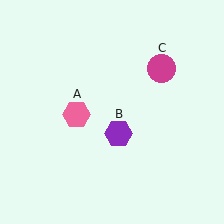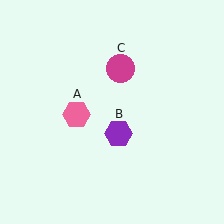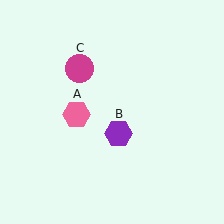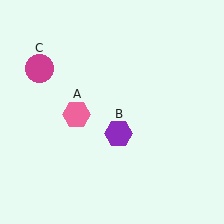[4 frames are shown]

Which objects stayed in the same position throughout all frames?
Pink hexagon (object A) and purple hexagon (object B) remained stationary.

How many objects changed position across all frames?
1 object changed position: magenta circle (object C).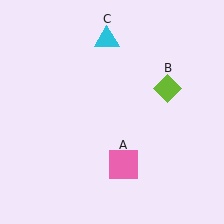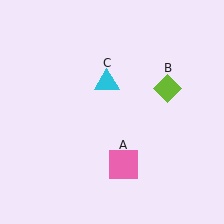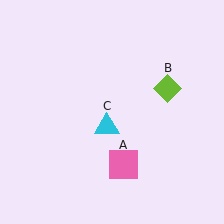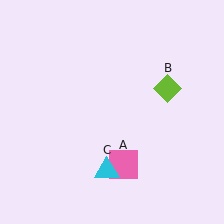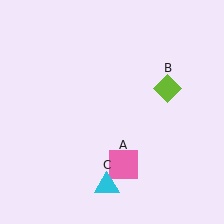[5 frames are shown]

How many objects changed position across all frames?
1 object changed position: cyan triangle (object C).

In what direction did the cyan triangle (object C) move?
The cyan triangle (object C) moved down.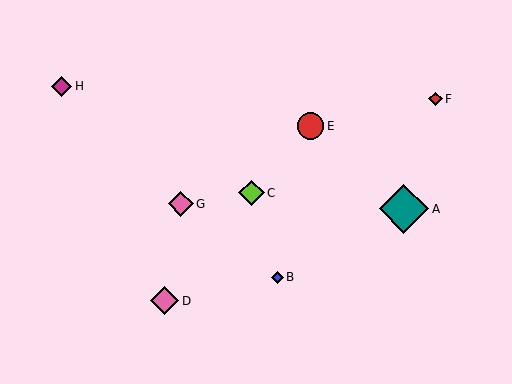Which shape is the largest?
The teal diamond (labeled A) is the largest.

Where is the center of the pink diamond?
The center of the pink diamond is at (181, 204).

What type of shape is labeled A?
Shape A is a teal diamond.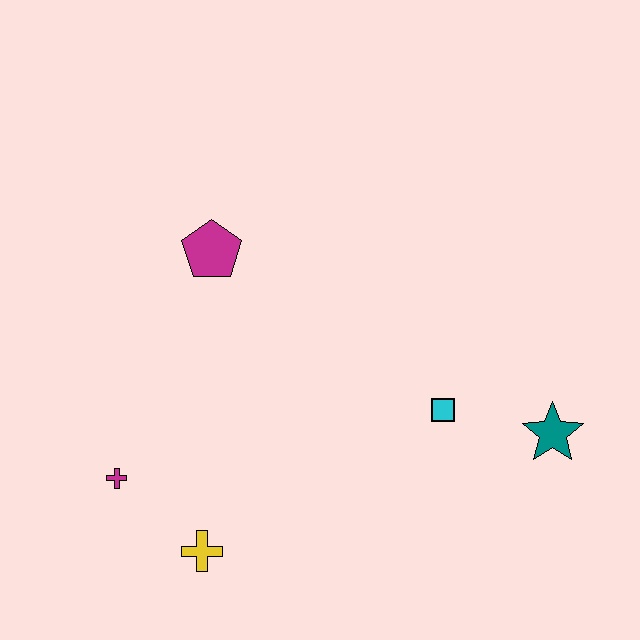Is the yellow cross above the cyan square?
No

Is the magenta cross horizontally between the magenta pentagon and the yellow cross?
No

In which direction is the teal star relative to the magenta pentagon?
The teal star is to the right of the magenta pentagon.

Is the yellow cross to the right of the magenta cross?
Yes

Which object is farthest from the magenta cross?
The teal star is farthest from the magenta cross.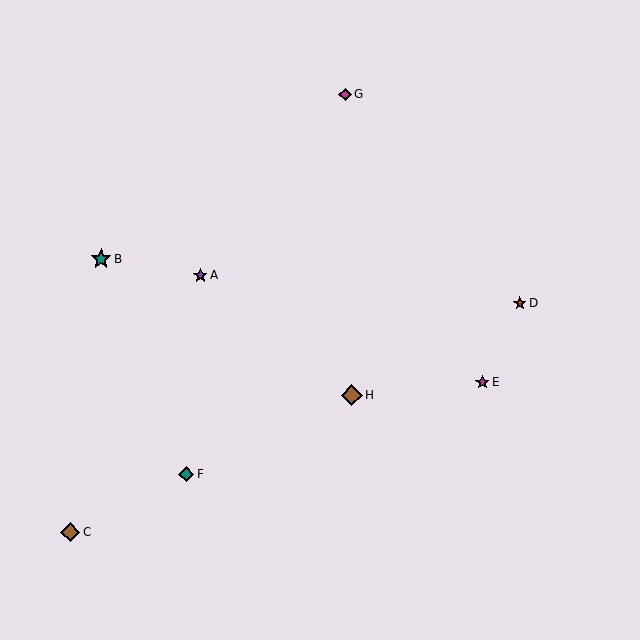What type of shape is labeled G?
Shape G is a magenta diamond.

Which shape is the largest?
The brown diamond (labeled H) is the largest.